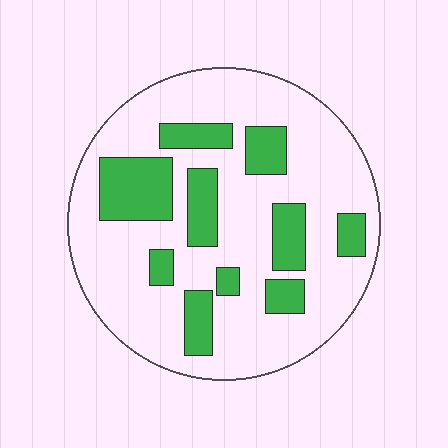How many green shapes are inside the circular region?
10.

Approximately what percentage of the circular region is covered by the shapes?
Approximately 25%.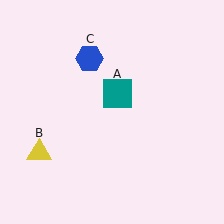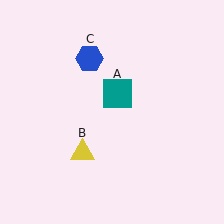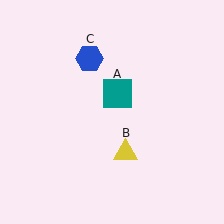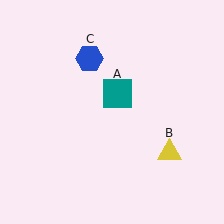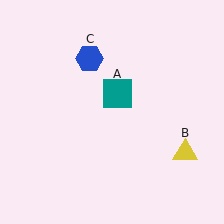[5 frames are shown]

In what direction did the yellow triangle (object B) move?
The yellow triangle (object B) moved right.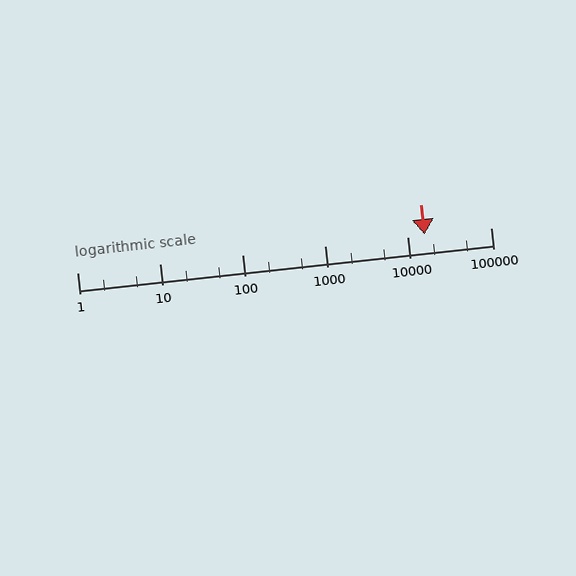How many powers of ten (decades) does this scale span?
The scale spans 5 decades, from 1 to 100000.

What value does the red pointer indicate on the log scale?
The pointer indicates approximately 16000.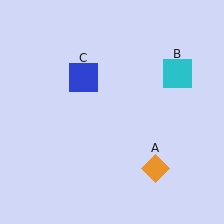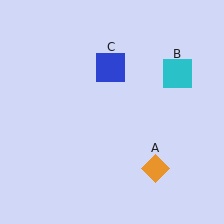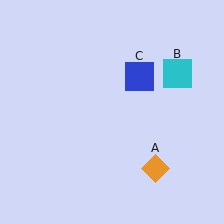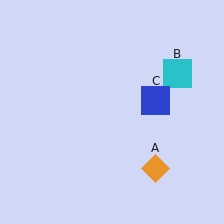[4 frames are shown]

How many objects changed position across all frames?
1 object changed position: blue square (object C).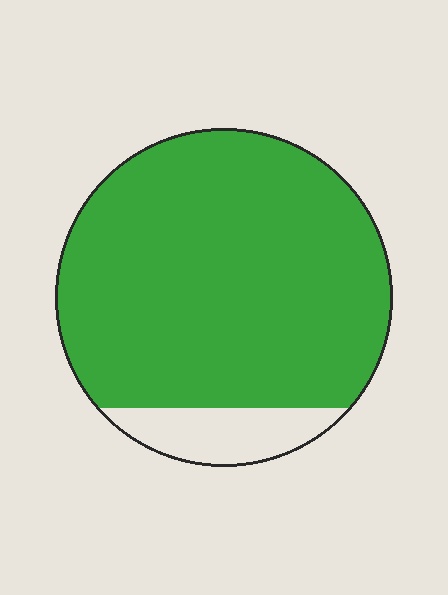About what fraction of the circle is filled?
About seven eighths (7/8).